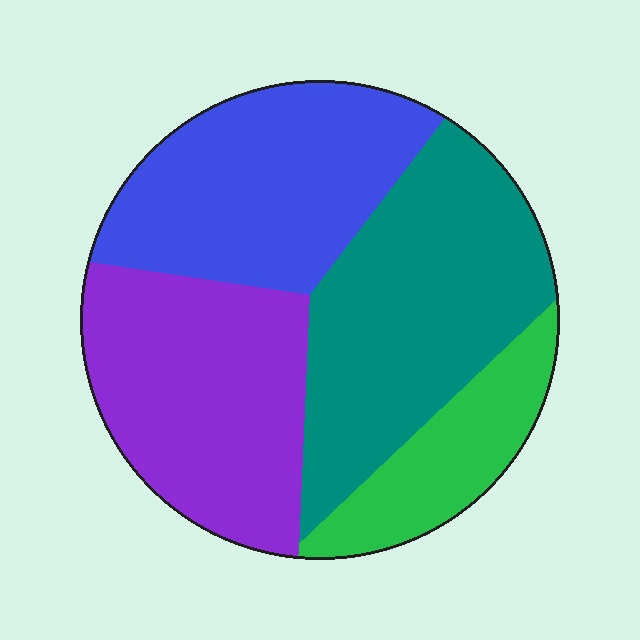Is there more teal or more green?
Teal.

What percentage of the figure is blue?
Blue takes up about one quarter (1/4) of the figure.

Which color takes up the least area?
Green, at roughly 15%.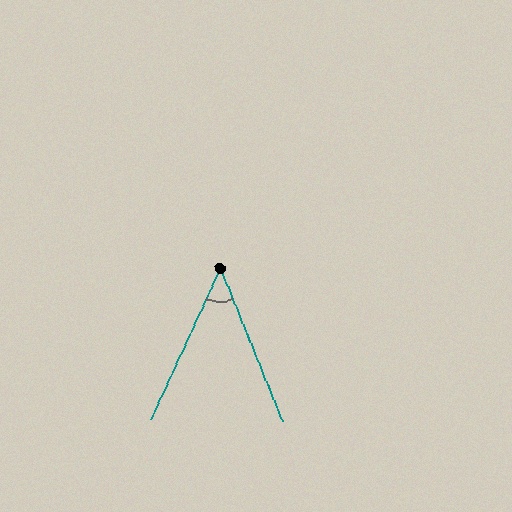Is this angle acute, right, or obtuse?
It is acute.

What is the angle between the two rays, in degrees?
Approximately 47 degrees.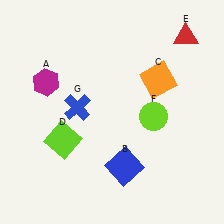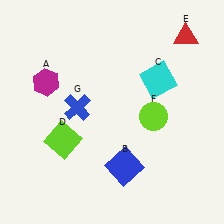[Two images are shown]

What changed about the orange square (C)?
In Image 1, C is orange. In Image 2, it changed to cyan.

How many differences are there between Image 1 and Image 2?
There is 1 difference between the two images.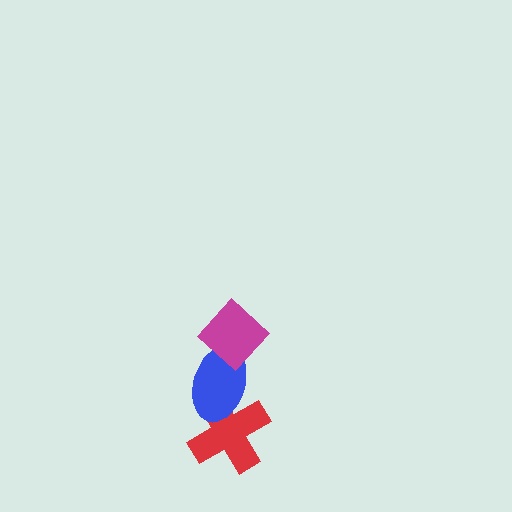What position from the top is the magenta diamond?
The magenta diamond is 1st from the top.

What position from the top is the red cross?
The red cross is 3rd from the top.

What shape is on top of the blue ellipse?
The magenta diamond is on top of the blue ellipse.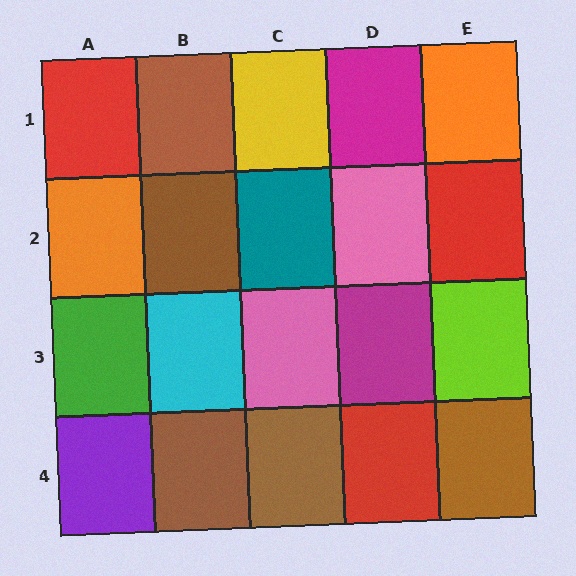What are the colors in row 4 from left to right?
Purple, brown, brown, red, brown.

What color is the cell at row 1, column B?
Brown.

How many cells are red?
3 cells are red.